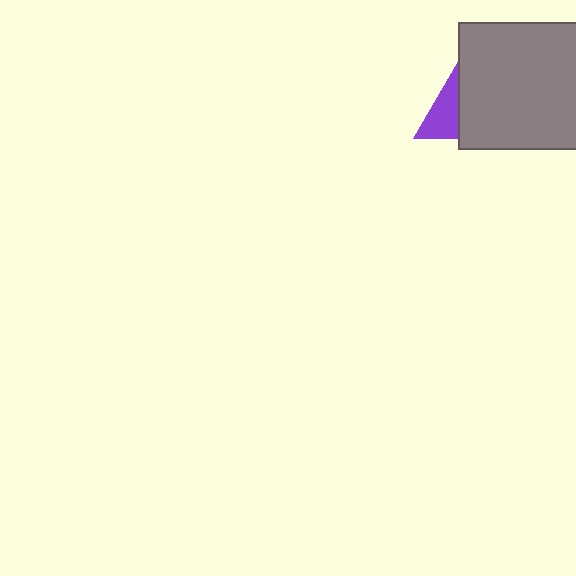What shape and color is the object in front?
The object in front is a gray rectangle.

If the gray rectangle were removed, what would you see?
You would see the complete purple triangle.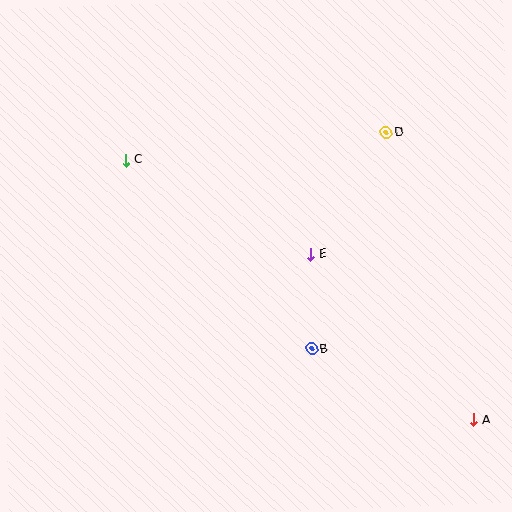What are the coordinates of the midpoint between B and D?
The midpoint between B and D is at (349, 240).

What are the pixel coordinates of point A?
Point A is at (474, 420).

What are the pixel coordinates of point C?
Point C is at (126, 160).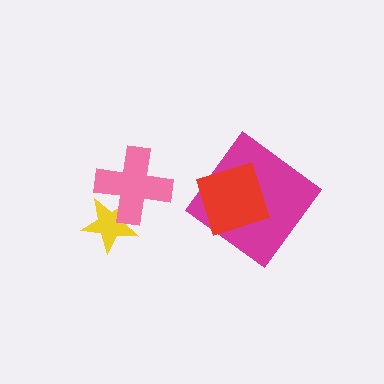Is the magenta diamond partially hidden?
Yes, it is partially covered by another shape.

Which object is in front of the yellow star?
The pink cross is in front of the yellow star.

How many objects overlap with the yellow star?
1 object overlaps with the yellow star.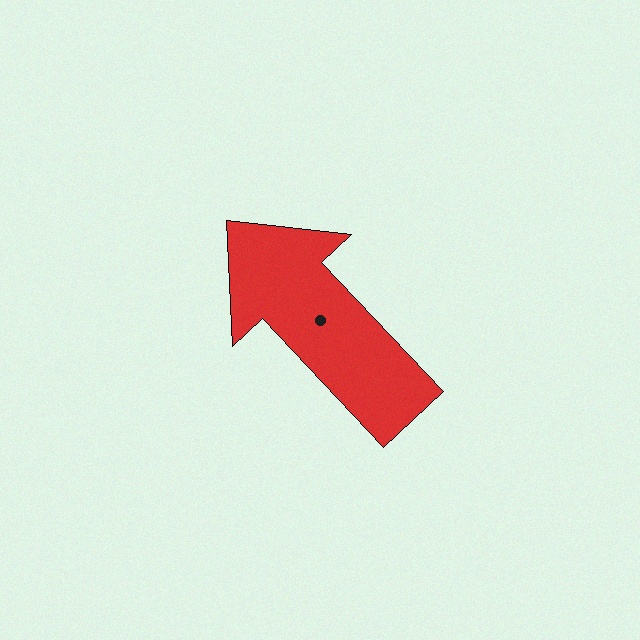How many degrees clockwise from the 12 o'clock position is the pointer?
Approximately 317 degrees.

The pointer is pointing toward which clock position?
Roughly 11 o'clock.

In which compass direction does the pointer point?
Northwest.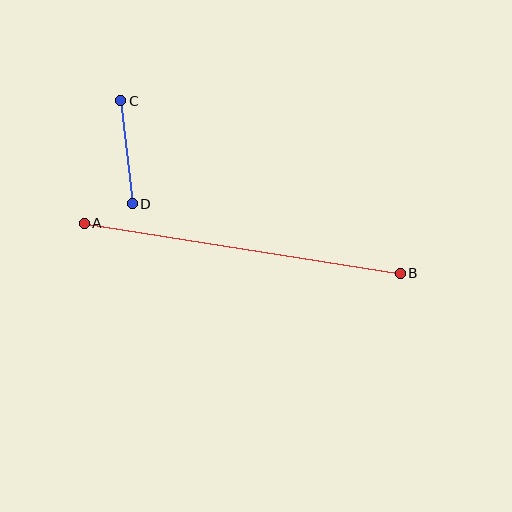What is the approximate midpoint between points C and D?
The midpoint is at approximately (126, 152) pixels.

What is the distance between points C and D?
The distance is approximately 104 pixels.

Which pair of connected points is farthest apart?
Points A and B are farthest apart.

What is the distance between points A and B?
The distance is approximately 320 pixels.